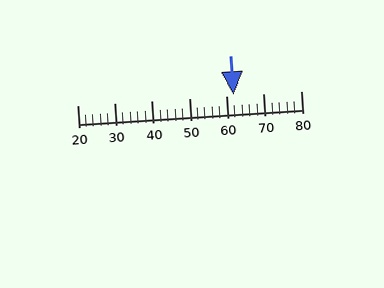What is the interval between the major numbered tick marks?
The major tick marks are spaced 10 units apart.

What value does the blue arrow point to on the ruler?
The blue arrow points to approximately 62.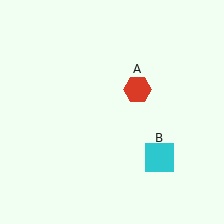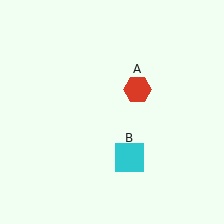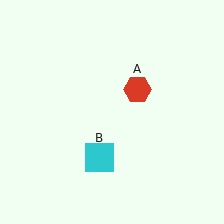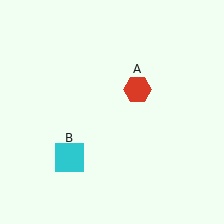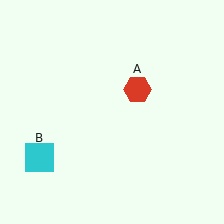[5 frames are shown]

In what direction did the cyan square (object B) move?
The cyan square (object B) moved left.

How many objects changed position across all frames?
1 object changed position: cyan square (object B).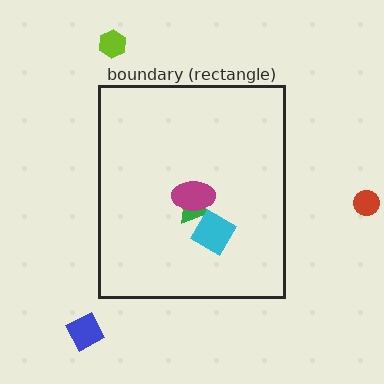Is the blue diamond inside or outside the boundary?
Outside.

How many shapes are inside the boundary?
3 inside, 3 outside.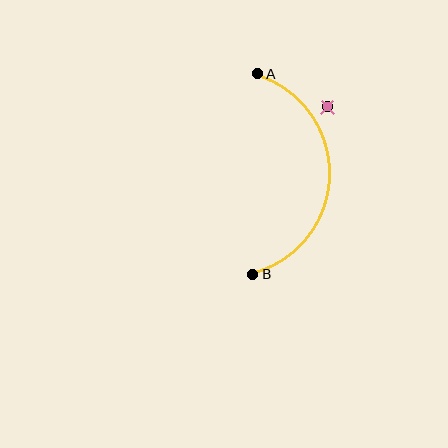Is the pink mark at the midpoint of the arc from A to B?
No — the pink mark does not lie on the arc at all. It sits slightly outside the curve.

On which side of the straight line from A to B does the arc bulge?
The arc bulges to the right of the straight line connecting A and B.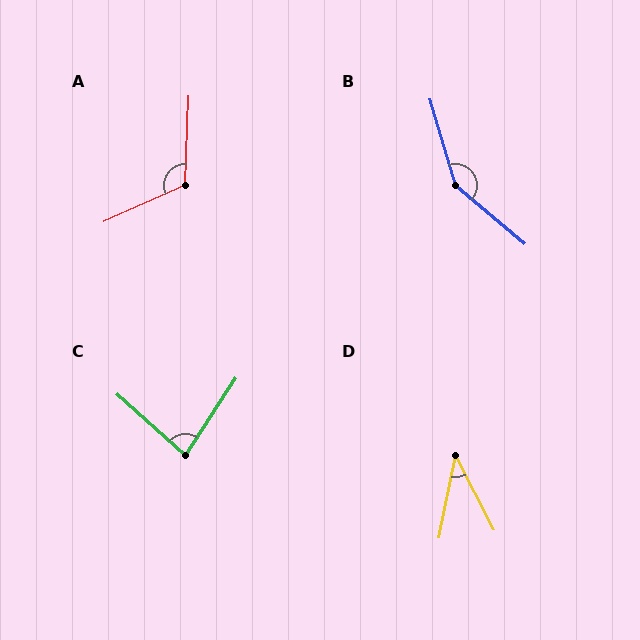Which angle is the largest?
B, at approximately 147 degrees.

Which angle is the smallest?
D, at approximately 39 degrees.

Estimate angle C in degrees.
Approximately 81 degrees.